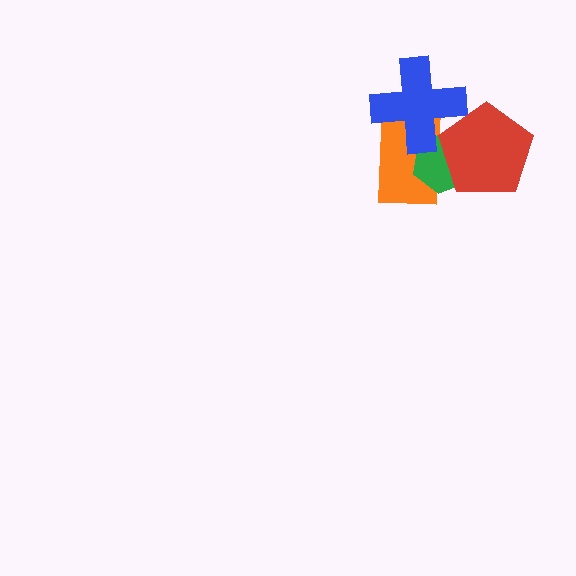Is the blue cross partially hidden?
Yes, it is partially covered by another shape.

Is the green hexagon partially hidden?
Yes, it is partially covered by another shape.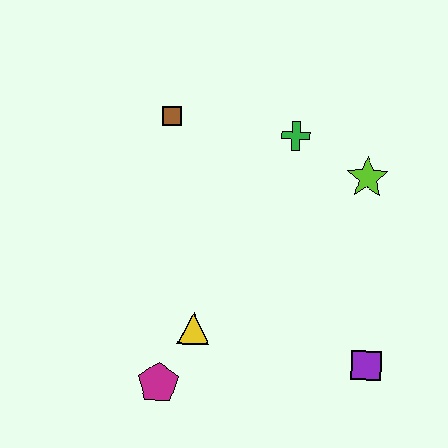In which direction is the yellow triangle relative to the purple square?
The yellow triangle is to the left of the purple square.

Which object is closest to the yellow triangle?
The magenta pentagon is closest to the yellow triangle.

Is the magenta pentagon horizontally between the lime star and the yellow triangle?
No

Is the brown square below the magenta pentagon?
No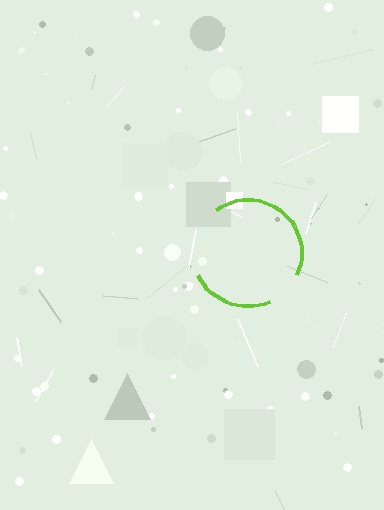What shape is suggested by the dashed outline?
The dashed outline suggests a circle.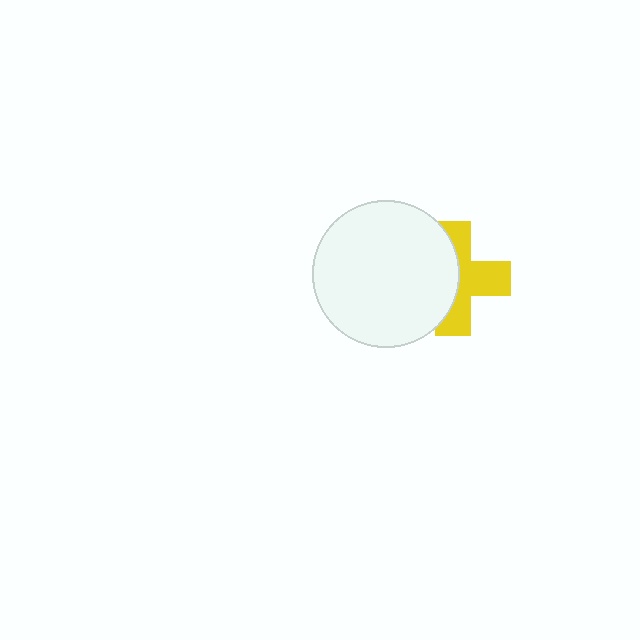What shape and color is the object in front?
The object in front is a white circle.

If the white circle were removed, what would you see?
You would see the complete yellow cross.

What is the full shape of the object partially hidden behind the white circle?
The partially hidden object is a yellow cross.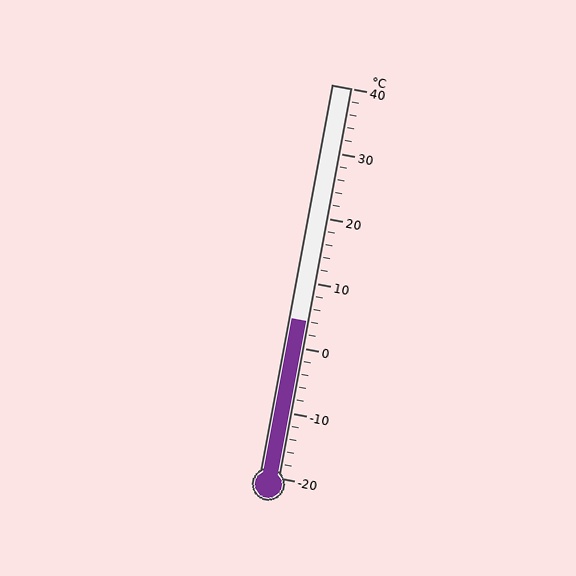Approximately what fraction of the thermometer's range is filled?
The thermometer is filled to approximately 40% of its range.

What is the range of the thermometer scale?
The thermometer scale ranges from -20°C to 40°C.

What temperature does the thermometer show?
The thermometer shows approximately 4°C.